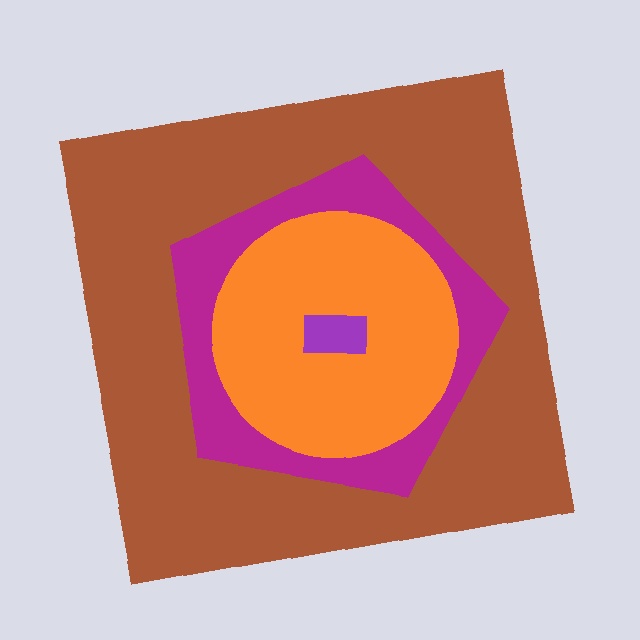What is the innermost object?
The purple rectangle.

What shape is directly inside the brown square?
The magenta pentagon.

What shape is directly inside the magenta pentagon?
The orange circle.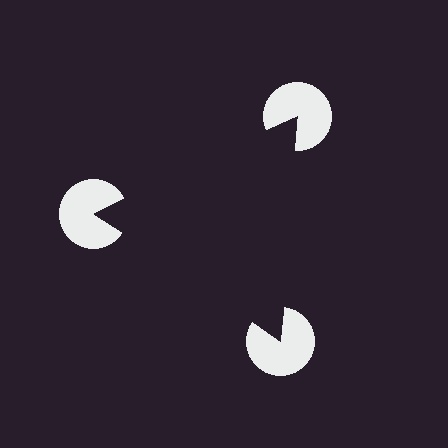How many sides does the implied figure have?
3 sides.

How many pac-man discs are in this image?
There are 3 — one at each vertex of the illusory triangle.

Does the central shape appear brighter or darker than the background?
It typically appears slightly darker than the background, even though no actual brightness change is drawn.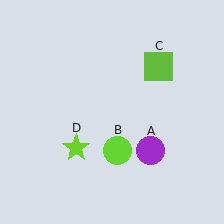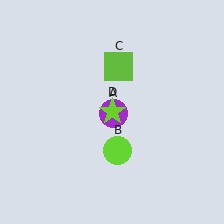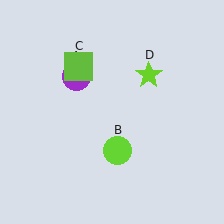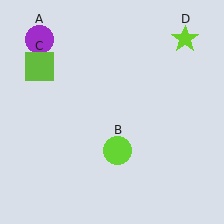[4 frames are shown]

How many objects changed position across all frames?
3 objects changed position: purple circle (object A), lime square (object C), lime star (object D).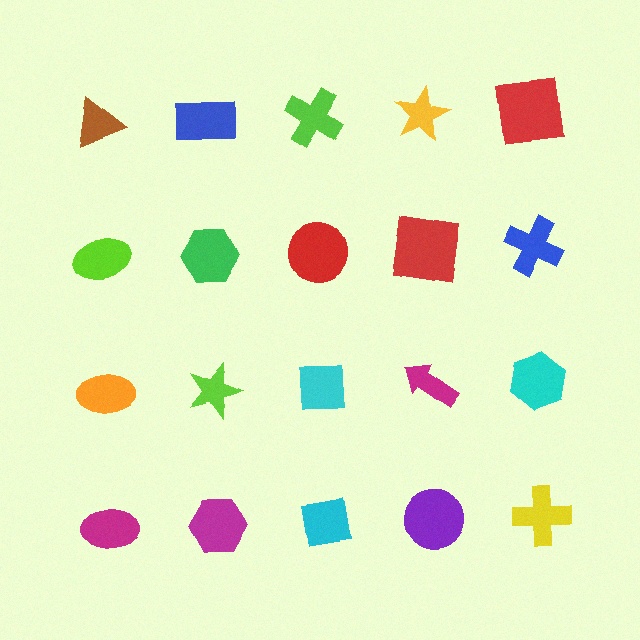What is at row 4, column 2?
A magenta hexagon.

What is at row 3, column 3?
A cyan square.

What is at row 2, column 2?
A green hexagon.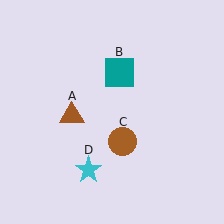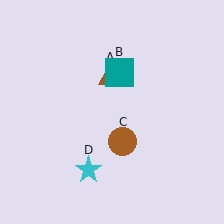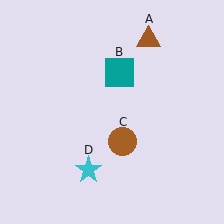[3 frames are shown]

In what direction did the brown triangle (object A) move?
The brown triangle (object A) moved up and to the right.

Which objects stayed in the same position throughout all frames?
Teal square (object B) and brown circle (object C) and cyan star (object D) remained stationary.